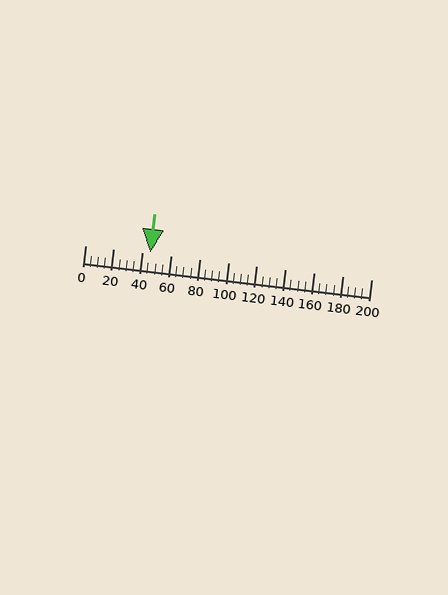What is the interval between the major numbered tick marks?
The major tick marks are spaced 20 units apart.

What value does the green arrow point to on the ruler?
The green arrow points to approximately 45.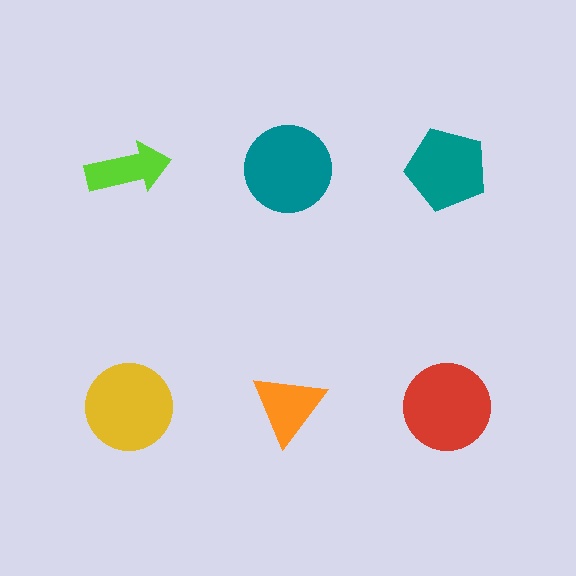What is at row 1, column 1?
A lime arrow.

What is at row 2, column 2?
An orange triangle.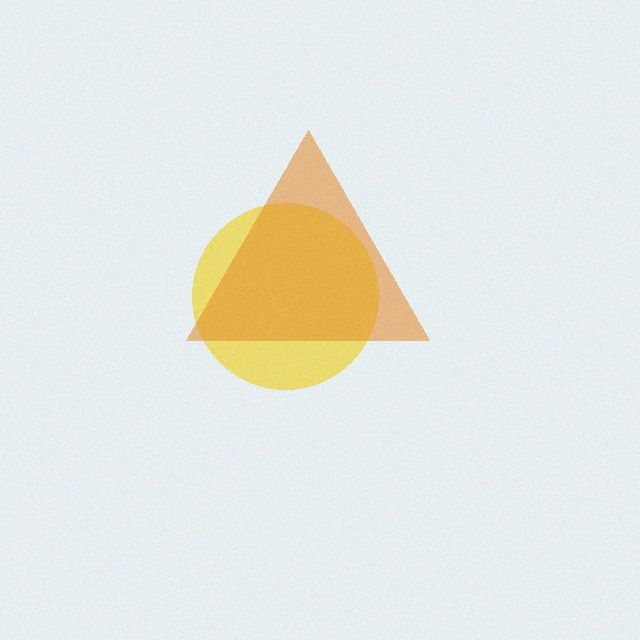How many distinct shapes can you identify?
There are 2 distinct shapes: a yellow circle, an orange triangle.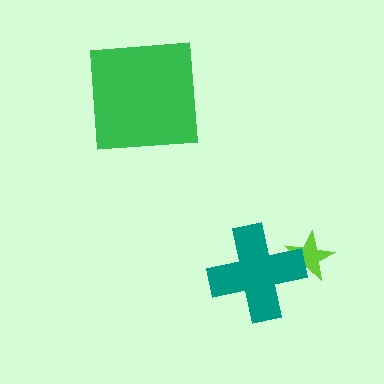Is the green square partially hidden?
No, no other shape covers it.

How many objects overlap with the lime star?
1 object overlaps with the lime star.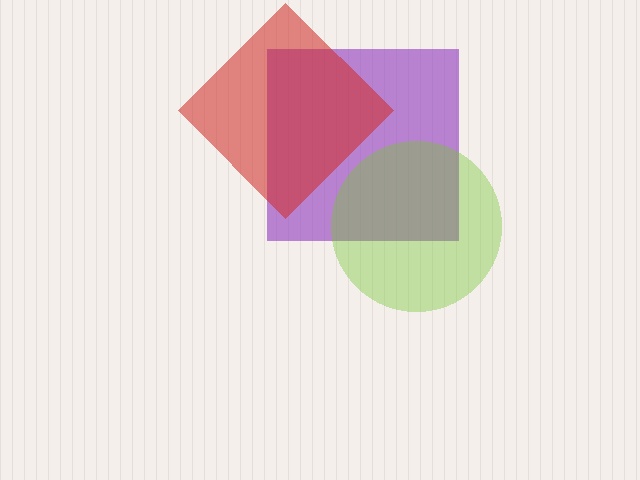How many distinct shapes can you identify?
There are 3 distinct shapes: a purple square, a red diamond, a lime circle.